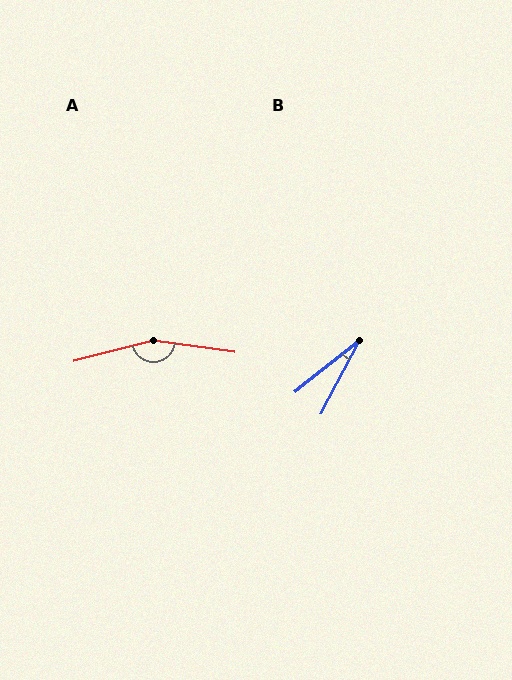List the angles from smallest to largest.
B (23°), A (157°).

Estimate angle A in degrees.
Approximately 157 degrees.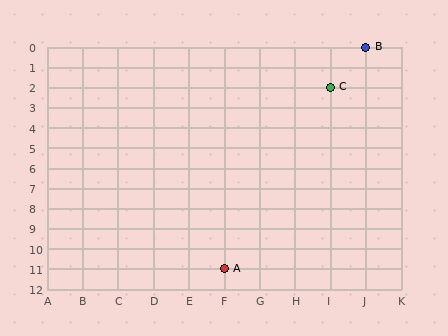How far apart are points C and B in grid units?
Points C and B are 1 column and 2 rows apart (about 2.2 grid units diagonally).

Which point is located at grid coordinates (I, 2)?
Point C is at (I, 2).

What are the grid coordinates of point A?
Point A is at grid coordinates (F, 11).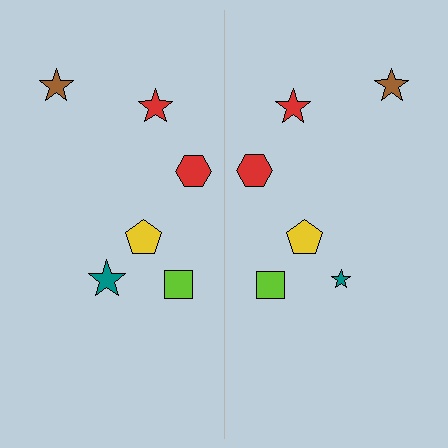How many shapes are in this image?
There are 12 shapes in this image.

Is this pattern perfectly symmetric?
No, the pattern is not perfectly symmetric. The teal star on the right side has a different size than its mirror counterpart.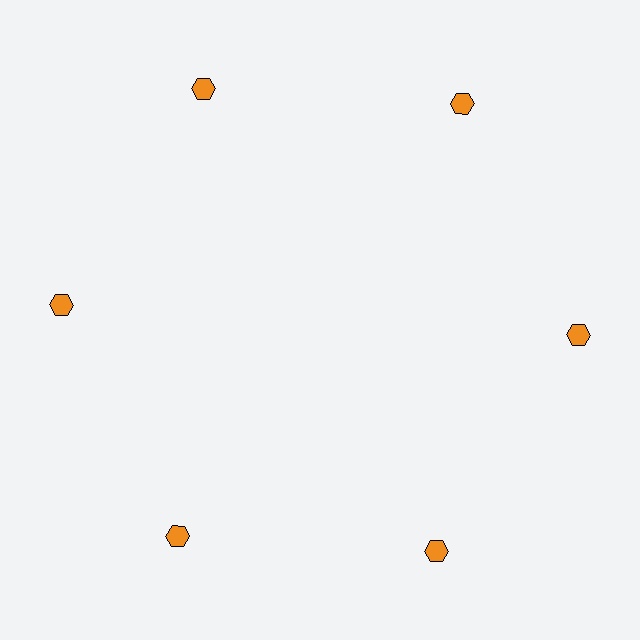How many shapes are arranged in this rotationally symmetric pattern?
There are 6 shapes, arranged in 6 groups of 1.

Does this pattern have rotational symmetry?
Yes, this pattern has 6-fold rotational symmetry. It looks the same after rotating 60 degrees around the center.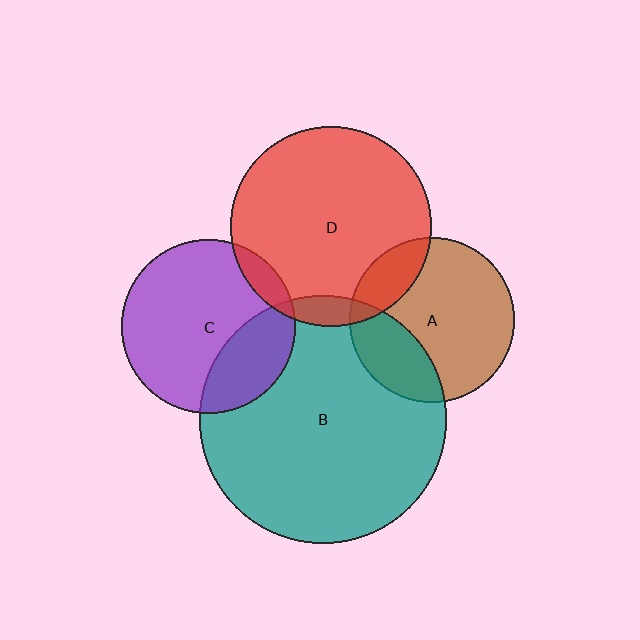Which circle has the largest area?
Circle B (teal).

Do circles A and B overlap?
Yes.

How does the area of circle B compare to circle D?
Approximately 1.5 times.